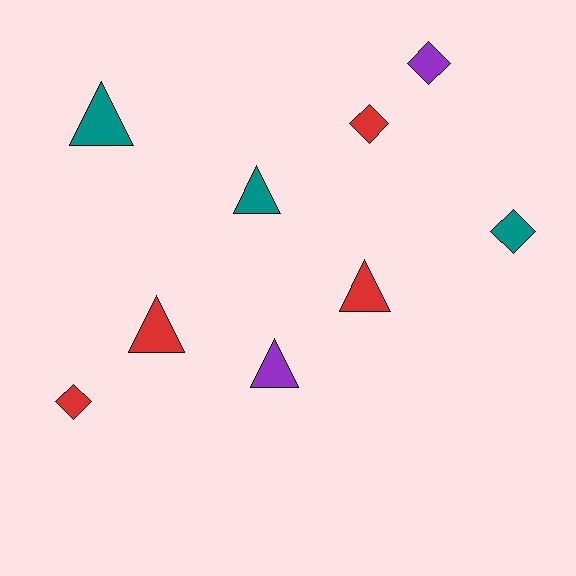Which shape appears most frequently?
Triangle, with 5 objects.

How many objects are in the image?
There are 9 objects.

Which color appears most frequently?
Red, with 4 objects.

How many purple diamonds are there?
There is 1 purple diamond.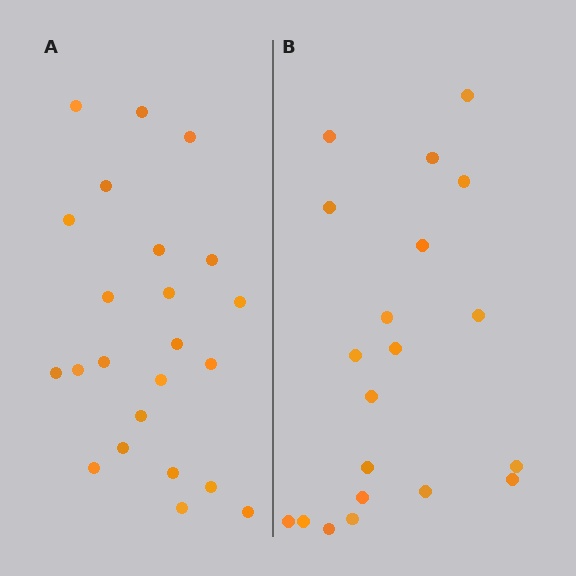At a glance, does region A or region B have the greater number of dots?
Region A (the left region) has more dots.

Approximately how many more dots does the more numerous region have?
Region A has just a few more — roughly 2 or 3 more dots than region B.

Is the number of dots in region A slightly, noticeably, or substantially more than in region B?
Region A has only slightly more — the two regions are fairly close. The ratio is roughly 1.1 to 1.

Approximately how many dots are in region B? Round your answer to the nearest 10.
About 20 dots.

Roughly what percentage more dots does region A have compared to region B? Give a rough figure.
About 15% more.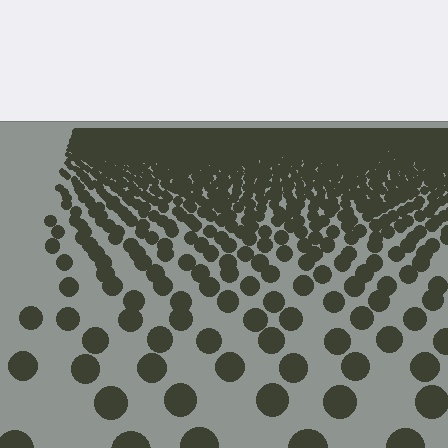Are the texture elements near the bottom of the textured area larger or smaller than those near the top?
Larger. Near the bottom, elements are closer to the viewer and appear at a bigger on-screen size.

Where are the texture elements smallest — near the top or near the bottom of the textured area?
Near the top.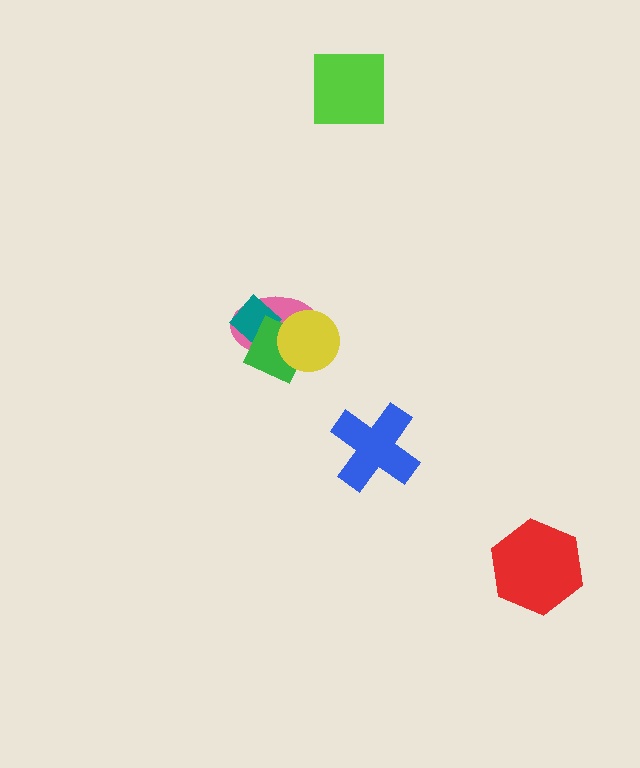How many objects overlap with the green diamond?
3 objects overlap with the green diamond.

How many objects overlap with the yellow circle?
2 objects overlap with the yellow circle.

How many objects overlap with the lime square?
0 objects overlap with the lime square.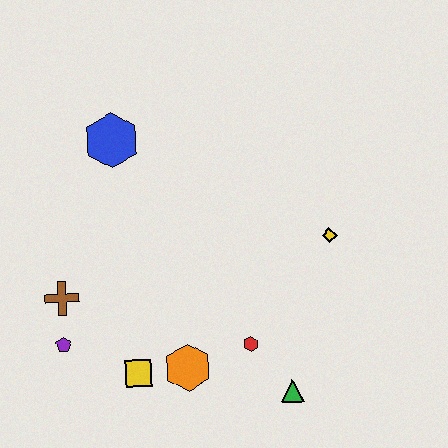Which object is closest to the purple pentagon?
The brown cross is closest to the purple pentagon.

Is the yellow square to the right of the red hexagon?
No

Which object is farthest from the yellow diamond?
The purple pentagon is farthest from the yellow diamond.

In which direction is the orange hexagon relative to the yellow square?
The orange hexagon is to the right of the yellow square.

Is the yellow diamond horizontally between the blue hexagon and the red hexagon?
No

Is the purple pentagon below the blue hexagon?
Yes